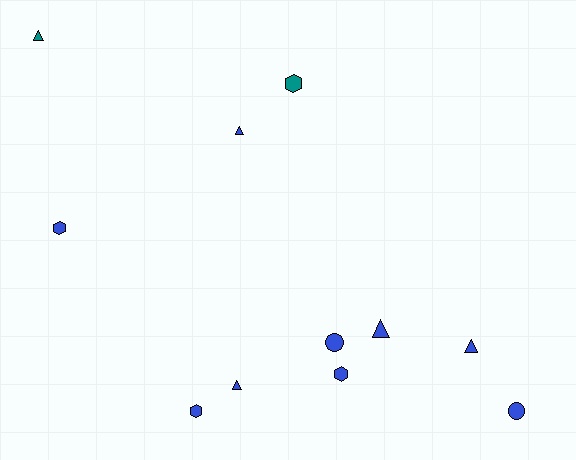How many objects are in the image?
There are 11 objects.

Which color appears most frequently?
Blue, with 9 objects.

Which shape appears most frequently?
Triangle, with 5 objects.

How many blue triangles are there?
There are 4 blue triangles.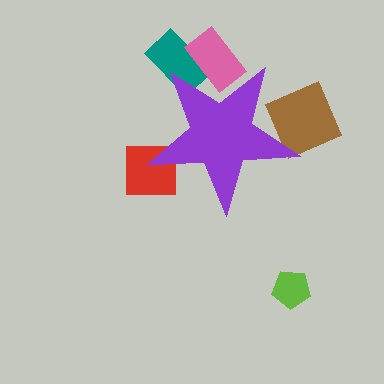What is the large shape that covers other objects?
A purple star.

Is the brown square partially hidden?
Yes, the brown square is partially hidden behind the purple star.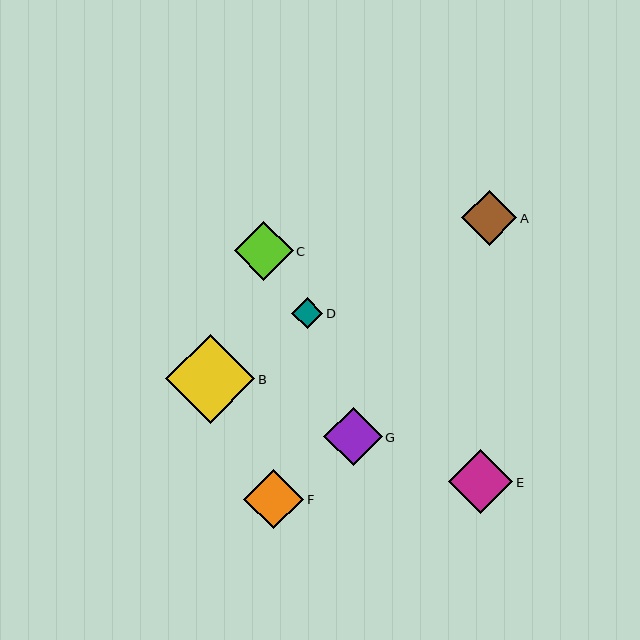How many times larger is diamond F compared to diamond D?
Diamond F is approximately 1.9 times the size of diamond D.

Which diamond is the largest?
Diamond B is the largest with a size of approximately 89 pixels.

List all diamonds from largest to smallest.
From largest to smallest: B, E, F, C, G, A, D.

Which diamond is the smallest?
Diamond D is the smallest with a size of approximately 31 pixels.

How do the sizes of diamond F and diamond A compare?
Diamond F and diamond A are approximately the same size.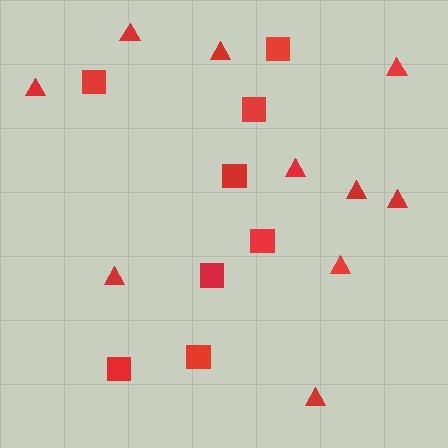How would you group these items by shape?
There are 2 groups: one group of triangles (10) and one group of squares (8).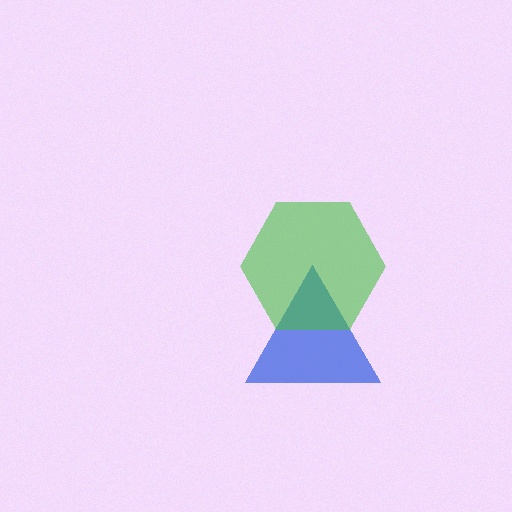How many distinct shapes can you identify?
There are 2 distinct shapes: a blue triangle, a green hexagon.